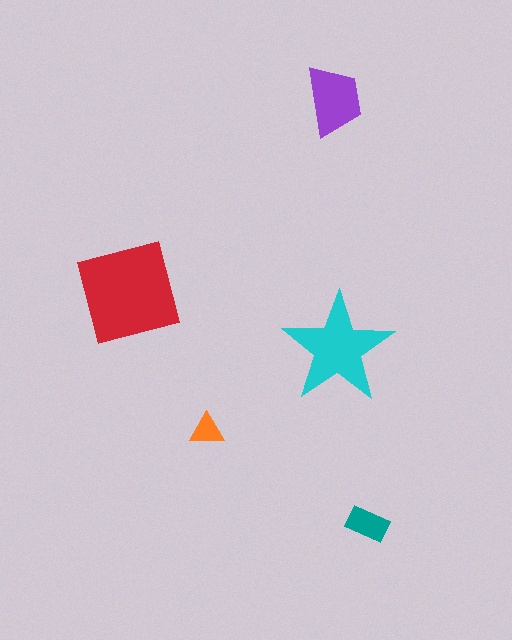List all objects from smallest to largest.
The orange triangle, the teal rectangle, the purple trapezoid, the cyan star, the red square.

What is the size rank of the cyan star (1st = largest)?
2nd.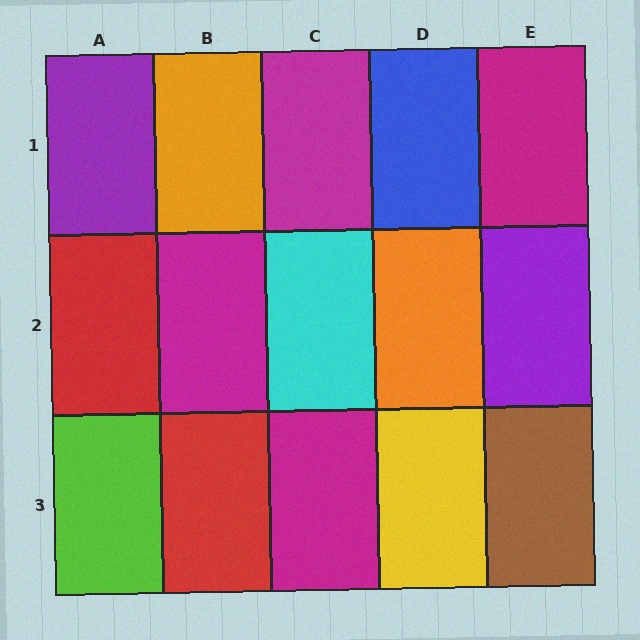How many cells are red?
2 cells are red.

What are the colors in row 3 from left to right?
Lime, red, magenta, yellow, brown.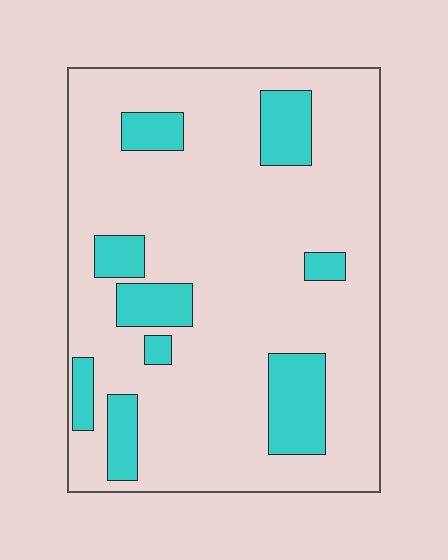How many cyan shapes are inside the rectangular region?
9.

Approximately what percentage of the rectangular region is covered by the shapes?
Approximately 20%.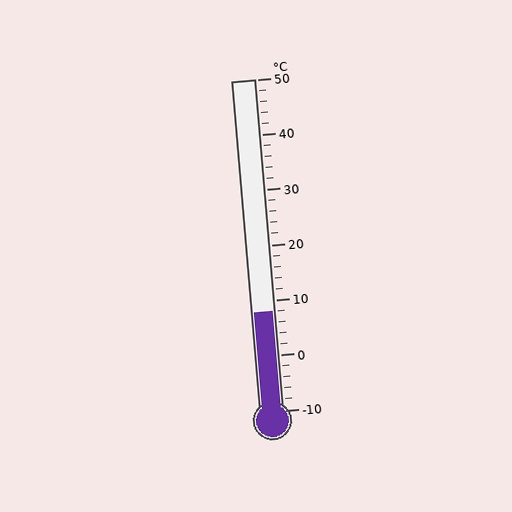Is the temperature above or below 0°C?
The temperature is above 0°C.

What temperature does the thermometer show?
The thermometer shows approximately 8°C.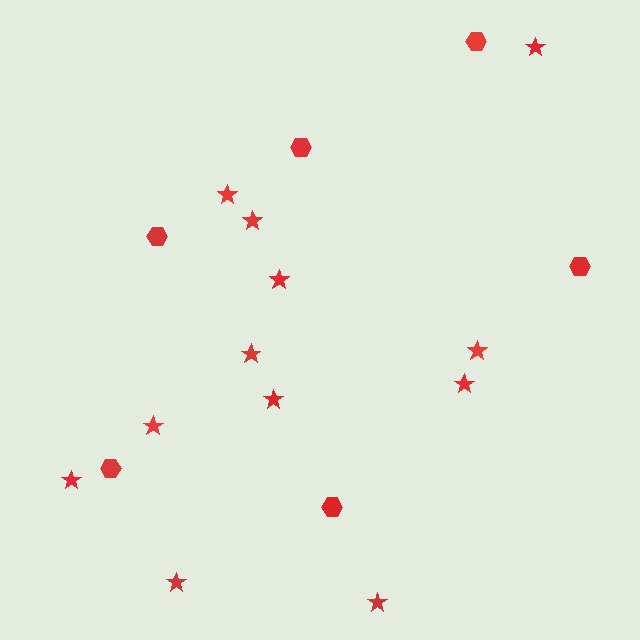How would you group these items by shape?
There are 2 groups: one group of hexagons (6) and one group of stars (12).